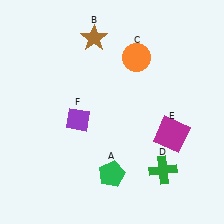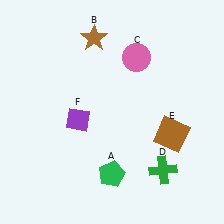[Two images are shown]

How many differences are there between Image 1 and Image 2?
There are 2 differences between the two images.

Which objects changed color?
C changed from orange to pink. E changed from magenta to brown.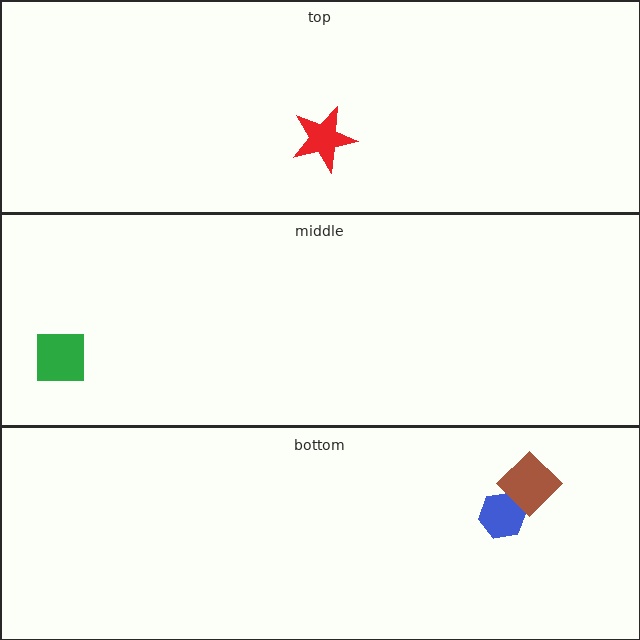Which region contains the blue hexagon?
The bottom region.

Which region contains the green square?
The middle region.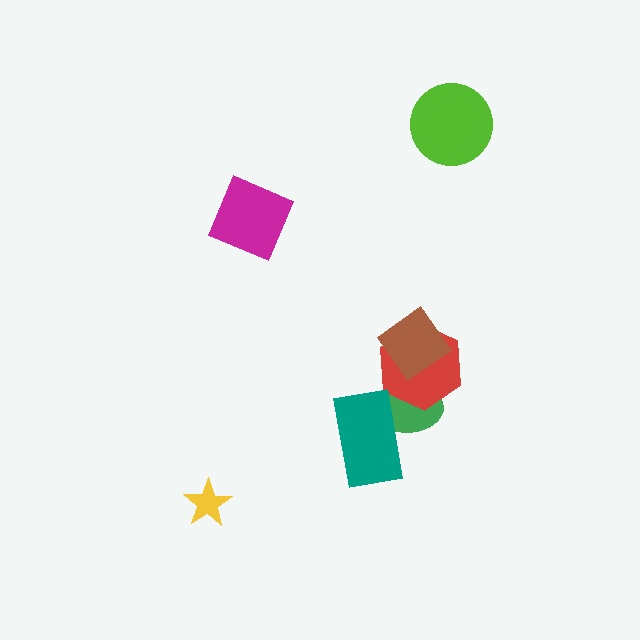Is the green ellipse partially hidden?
Yes, it is partially covered by another shape.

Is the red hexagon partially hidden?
Yes, it is partially covered by another shape.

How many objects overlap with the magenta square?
0 objects overlap with the magenta square.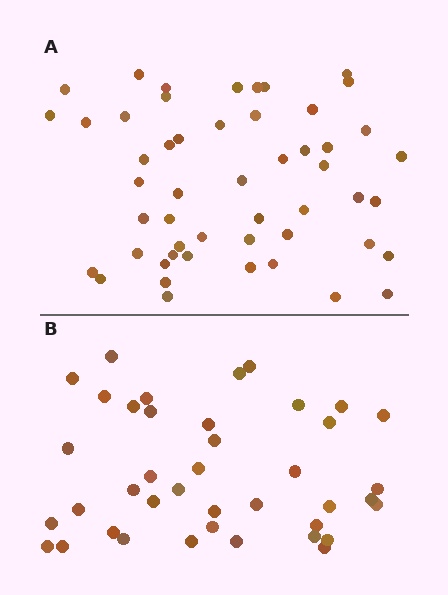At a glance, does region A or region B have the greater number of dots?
Region A (the top region) has more dots.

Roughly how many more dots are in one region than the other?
Region A has roughly 12 or so more dots than region B.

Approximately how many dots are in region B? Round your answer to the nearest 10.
About 40 dots.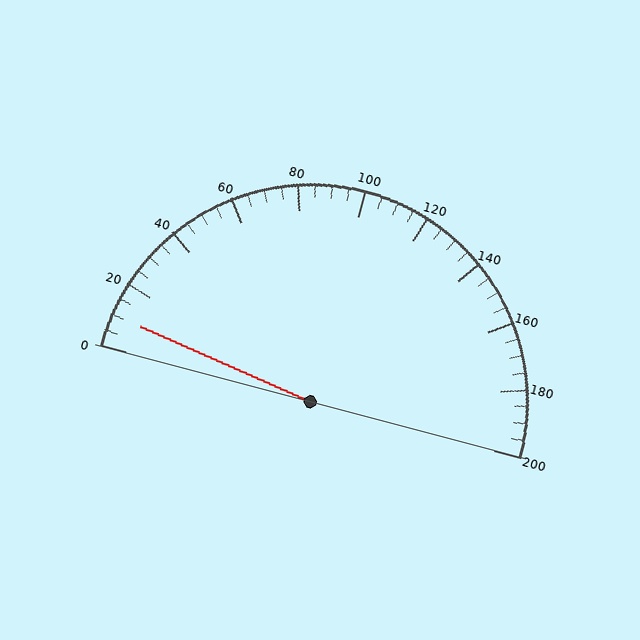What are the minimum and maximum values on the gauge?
The gauge ranges from 0 to 200.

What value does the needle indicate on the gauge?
The needle indicates approximately 10.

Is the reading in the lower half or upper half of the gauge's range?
The reading is in the lower half of the range (0 to 200).